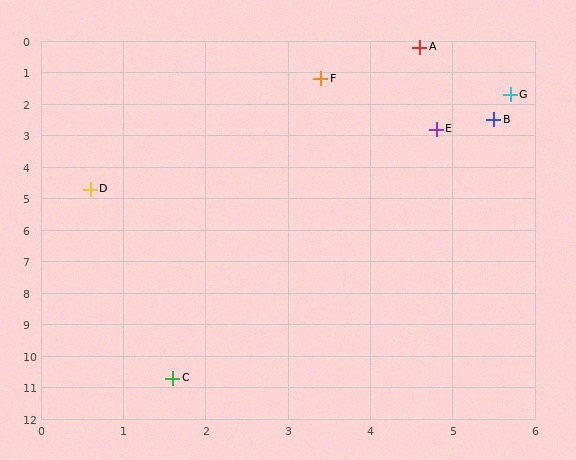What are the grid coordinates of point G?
Point G is at approximately (5.7, 1.7).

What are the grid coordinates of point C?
Point C is at approximately (1.6, 10.7).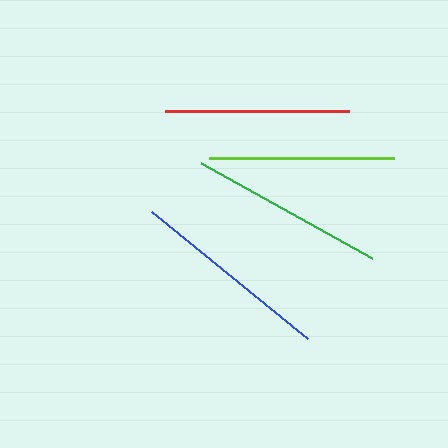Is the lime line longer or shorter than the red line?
The lime line is longer than the red line.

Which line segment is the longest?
The blue line is the longest at approximately 201 pixels.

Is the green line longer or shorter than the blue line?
The blue line is longer than the green line.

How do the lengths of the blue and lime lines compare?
The blue and lime lines are approximately the same length.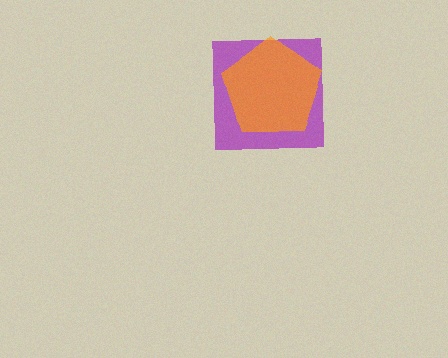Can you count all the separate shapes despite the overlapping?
Yes, there are 2 separate shapes.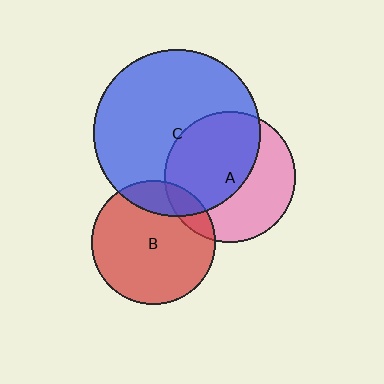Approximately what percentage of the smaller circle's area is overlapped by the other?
Approximately 55%.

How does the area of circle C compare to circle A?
Approximately 1.6 times.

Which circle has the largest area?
Circle C (blue).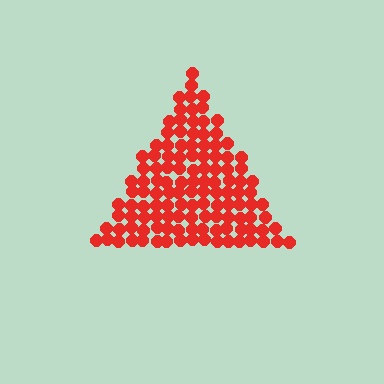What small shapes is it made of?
It is made of small circles.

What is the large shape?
The large shape is a triangle.